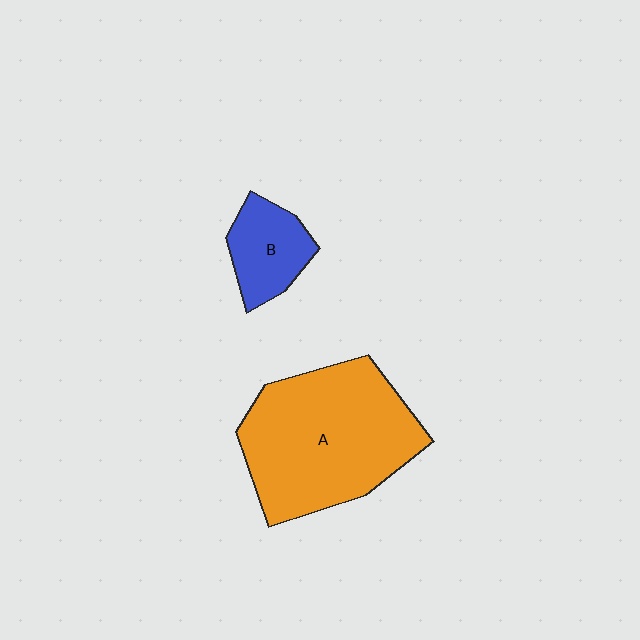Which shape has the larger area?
Shape A (orange).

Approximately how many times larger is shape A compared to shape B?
Approximately 3.1 times.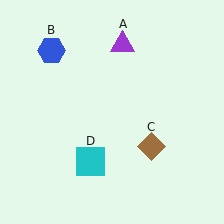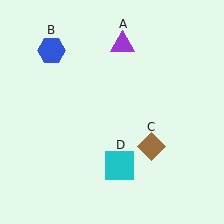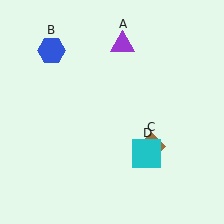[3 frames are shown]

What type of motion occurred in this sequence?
The cyan square (object D) rotated counterclockwise around the center of the scene.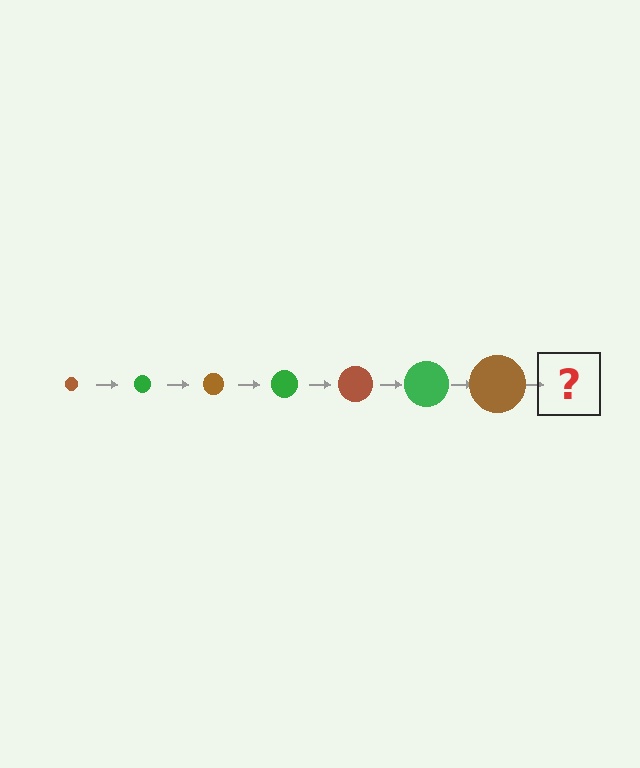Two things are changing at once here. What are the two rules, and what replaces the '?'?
The two rules are that the circle grows larger each step and the color cycles through brown and green. The '?' should be a green circle, larger than the previous one.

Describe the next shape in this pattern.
It should be a green circle, larger than the previous one.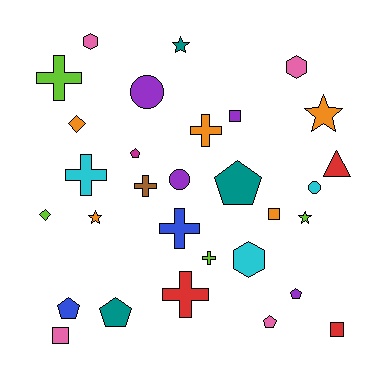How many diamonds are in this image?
There are 2 diamonds.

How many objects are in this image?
There are 30 objects.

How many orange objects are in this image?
There are 5 orange objects.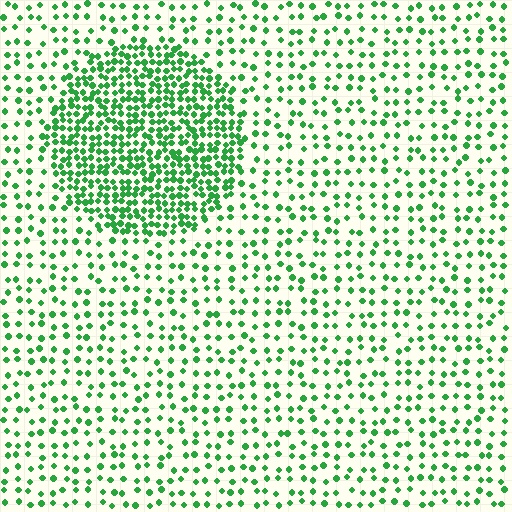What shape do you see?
I see a circle.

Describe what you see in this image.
The image contains small green elements arranged at two different densities. A circle-shaped region is visible where the elements are more densely packed than the surrounding area.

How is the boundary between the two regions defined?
The boundary is defined by a change in element density (approximately 2.6x ratio). All elements are the same color, size, and shape.